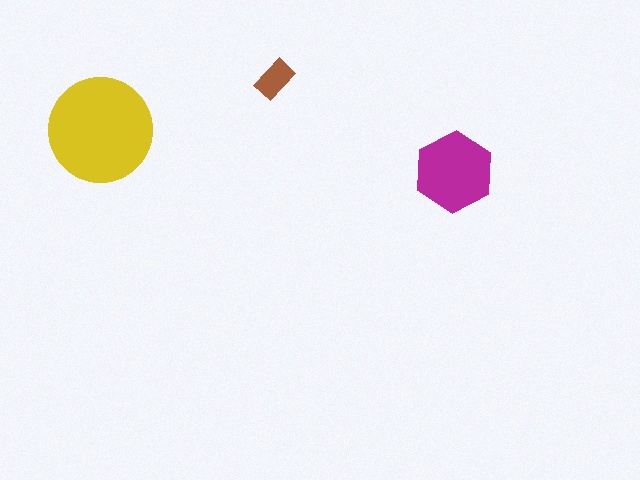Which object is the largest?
The yellow circle.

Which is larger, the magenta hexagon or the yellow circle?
The yellow circle.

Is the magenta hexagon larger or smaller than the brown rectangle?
Larger.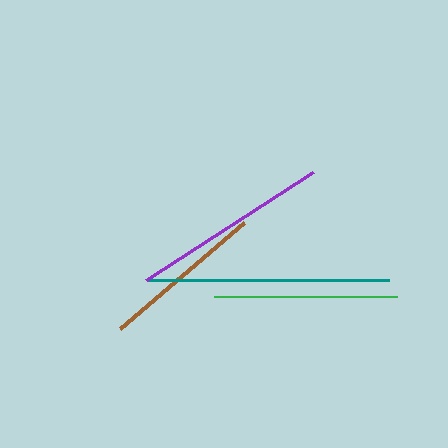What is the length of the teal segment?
The teal segment is approximately 241 pixels long.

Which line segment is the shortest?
The brown line is the shortest at approximately 163 pixels.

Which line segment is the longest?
The teal line is the longest at approximately 241 pixels.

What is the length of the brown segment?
The brown segment is approximately 163 pixels long.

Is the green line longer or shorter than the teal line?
The teal line is longer than the green line.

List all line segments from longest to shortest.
From longest to shortest: teal, purple, green, brown.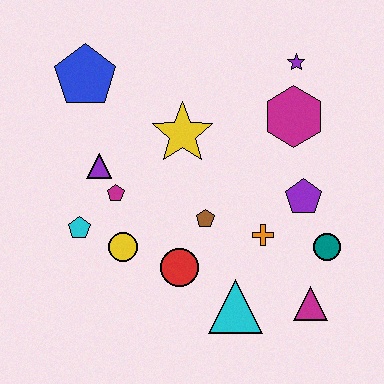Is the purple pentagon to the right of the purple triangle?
Yes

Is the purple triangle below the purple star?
Yes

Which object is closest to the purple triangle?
The magenta pentagon is closest to the purple triangle.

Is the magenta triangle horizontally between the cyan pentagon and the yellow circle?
No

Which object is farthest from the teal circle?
The blue pentagon is farthest from the teal circle.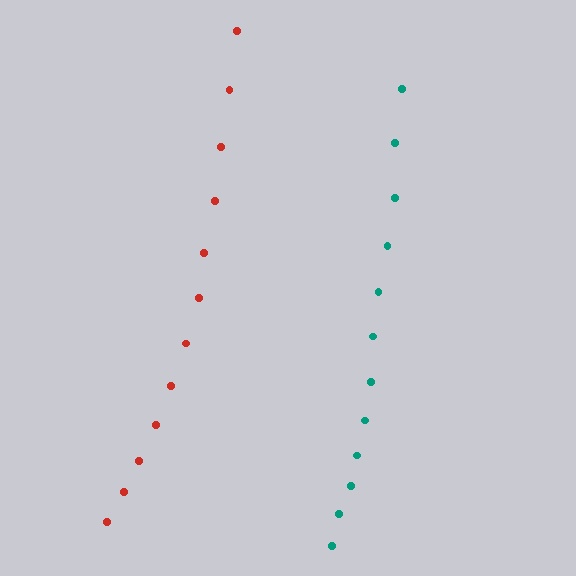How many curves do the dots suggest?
There are 2 distinct paths.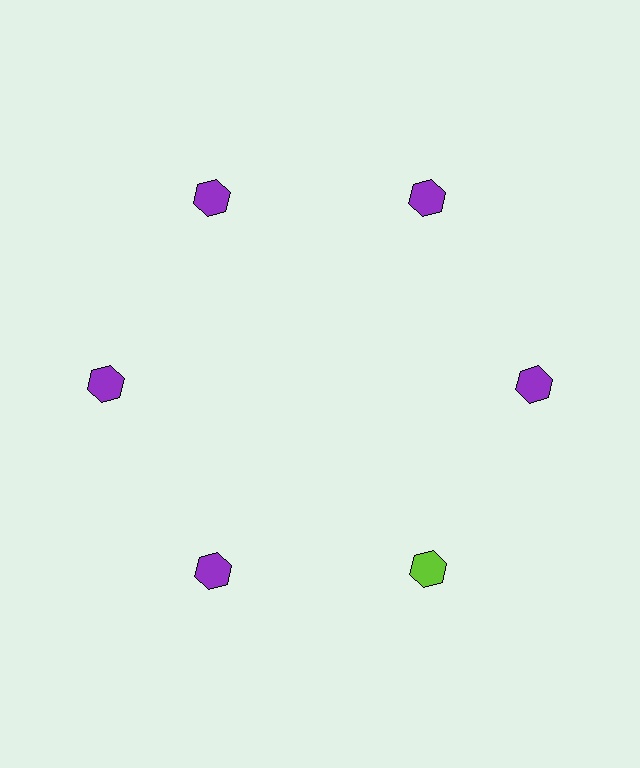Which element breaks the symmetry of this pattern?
The lime hexagon at roughly the 5 o'clock position breaks the symmetry. All other shapes are purple hexagons.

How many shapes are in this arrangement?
There are 6 shapes arranged in a ring pattern.